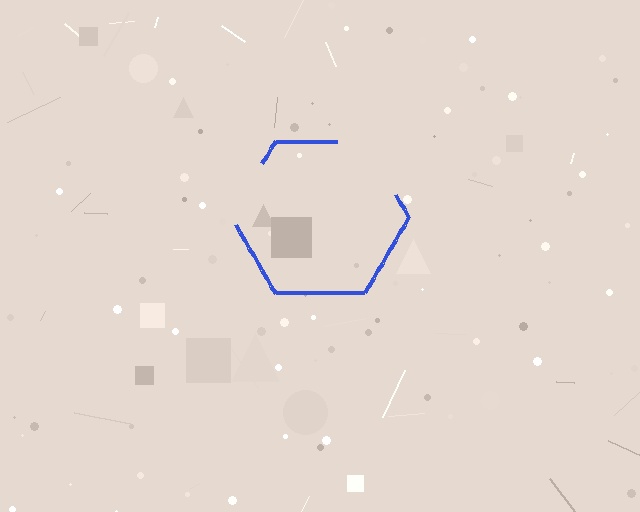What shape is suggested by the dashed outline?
The dashed outline suggests a hexagon.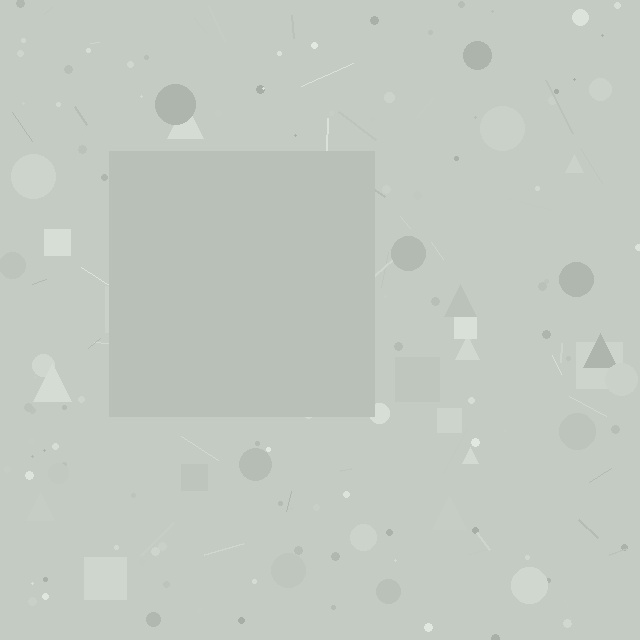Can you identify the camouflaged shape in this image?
The camouflaged shape is a square.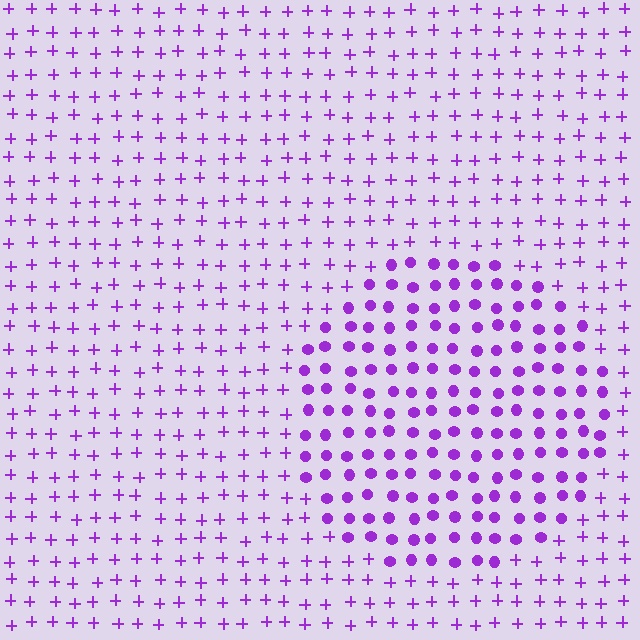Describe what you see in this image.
The image is filled with small purple elements arranged in a uniform grid. A circle-shaped region contains circles, while the surrounding area contains plus signs. The boundary is defined purely by the change in element shape.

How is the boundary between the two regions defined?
The boundary is defined by a change in element shape: circles inside vs. plus signs outside. All elements share the same color and spacing.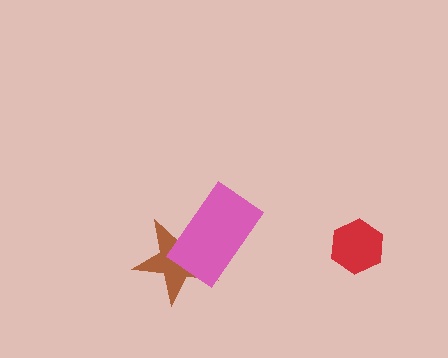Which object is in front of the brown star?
The pink rectangle is in front of the brown star.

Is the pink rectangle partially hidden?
No, no other shape covers it.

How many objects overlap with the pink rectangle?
1 object overlaps with the pink rectangle.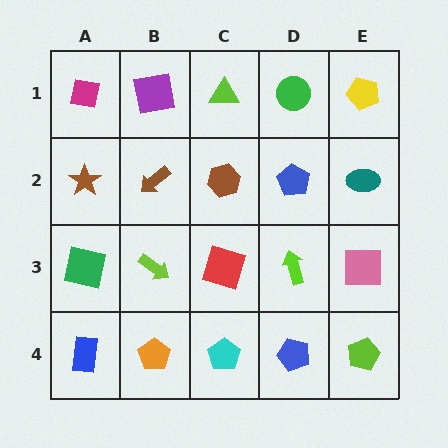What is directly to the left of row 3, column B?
A green square.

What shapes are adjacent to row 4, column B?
A lime arrow (row 3, column B), a blue rectangle (row 4, column A), a cyan pentagon (row 4, column C).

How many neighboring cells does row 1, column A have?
2.